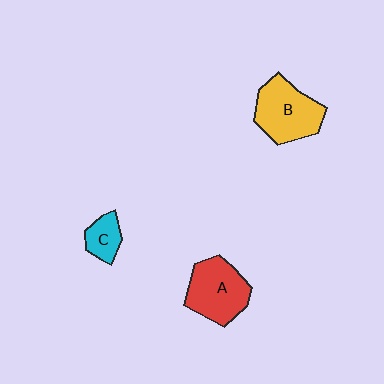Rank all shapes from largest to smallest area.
From largest to smallest: B (yellow), A (red), C (cyan).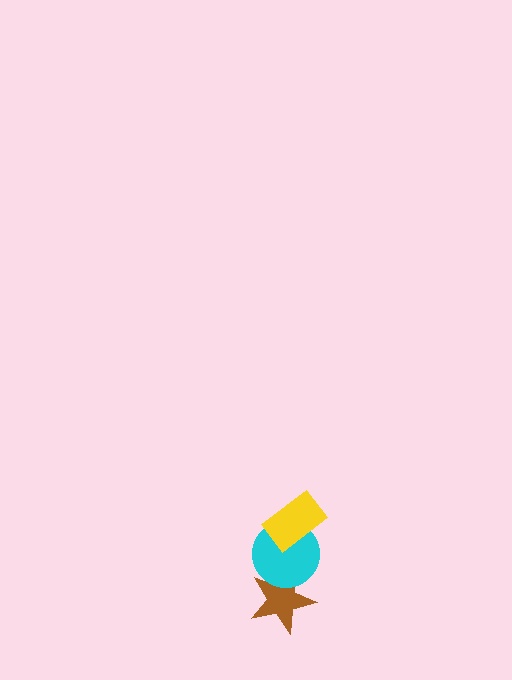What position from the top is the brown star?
The brown star is 3rd from the top.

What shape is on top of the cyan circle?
The yellow rectangle is on top of the cyan circle.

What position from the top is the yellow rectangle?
The yellow rectangle is 1st from the top.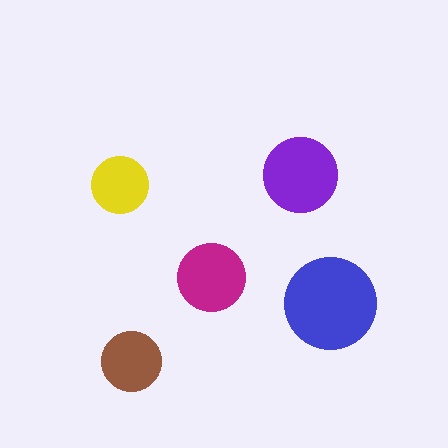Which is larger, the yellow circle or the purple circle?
The purple one.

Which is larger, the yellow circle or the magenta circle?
The magenta one.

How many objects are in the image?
There are 5 objects in the image.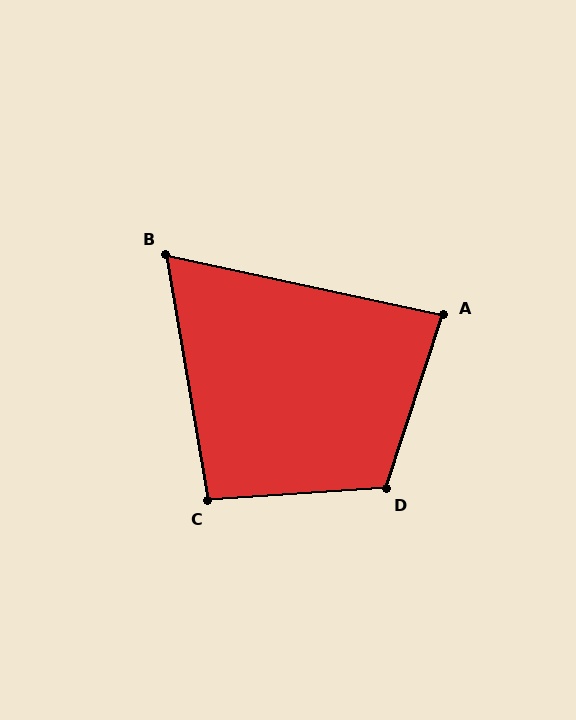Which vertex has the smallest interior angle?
B, at approximately 68 degrees.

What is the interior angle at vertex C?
Approximately 96 degrees (obtuse).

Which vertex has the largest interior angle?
D, at approximately 112 degrees.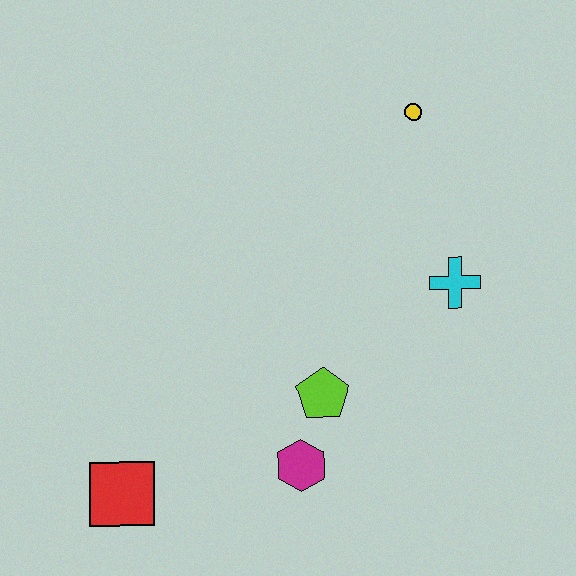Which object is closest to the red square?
The magenta hexagon is closest to the red square.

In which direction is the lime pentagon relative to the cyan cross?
The lime pentagon is to the left of the cyan cross.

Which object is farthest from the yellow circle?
The red square is farthest from the yellow circle.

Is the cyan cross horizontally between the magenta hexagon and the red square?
No